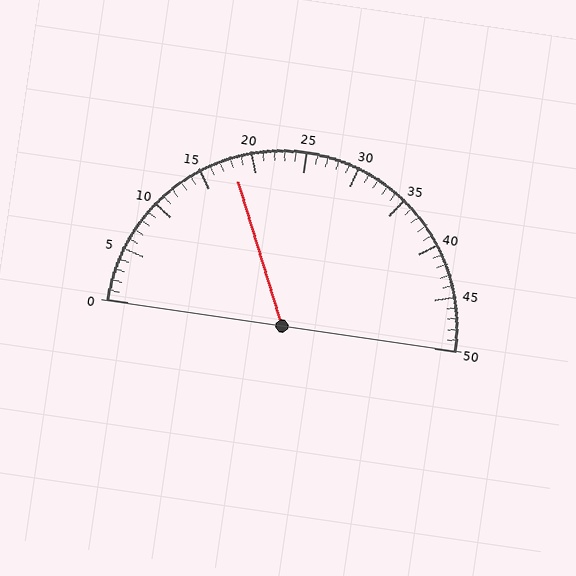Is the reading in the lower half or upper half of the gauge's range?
The reading is in the lower half of the range (0 to 50).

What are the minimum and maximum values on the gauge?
The gauge ranges from 0 to 50.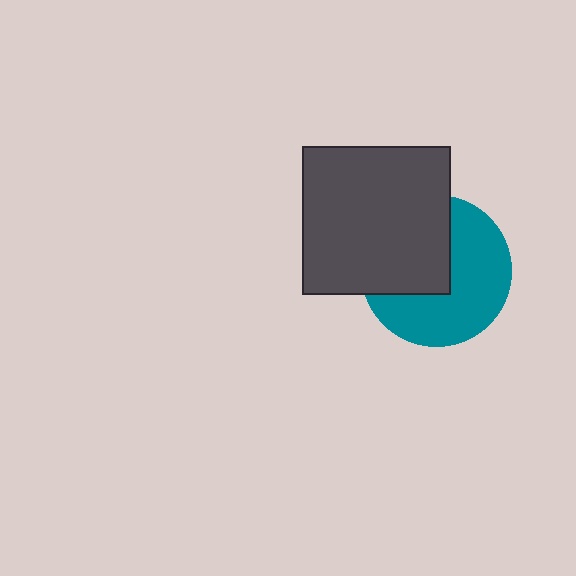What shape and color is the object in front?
The object in front is a dark gray square.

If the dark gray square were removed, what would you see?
You would see the complete teal circle.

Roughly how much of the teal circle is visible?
About half of it is visible (roughly 57%).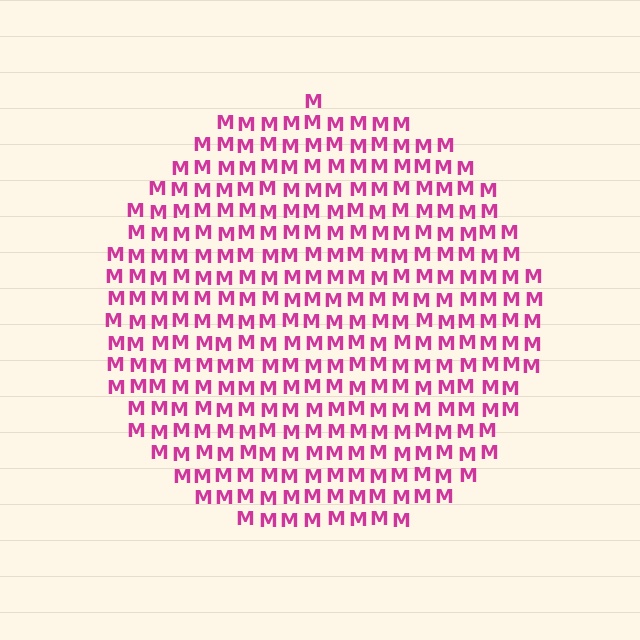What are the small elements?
The small elements are letter M's.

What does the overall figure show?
The overall figure shows a circle.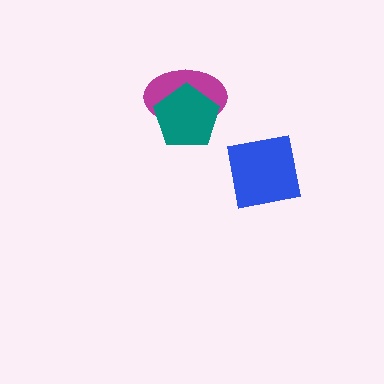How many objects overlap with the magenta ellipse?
1 object overlaps with the magenta ellipse.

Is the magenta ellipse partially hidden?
Yes, it is partially covered by another shape.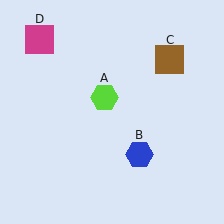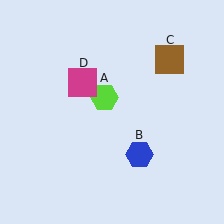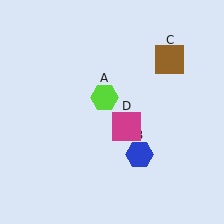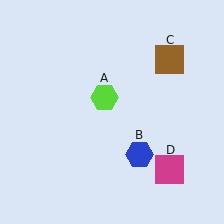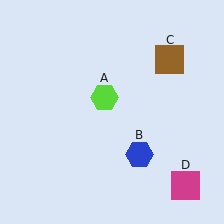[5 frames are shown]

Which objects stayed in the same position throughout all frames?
Lime hexagon (object A) and blue hexagon (object B) and brown square (object C) remained stationary.